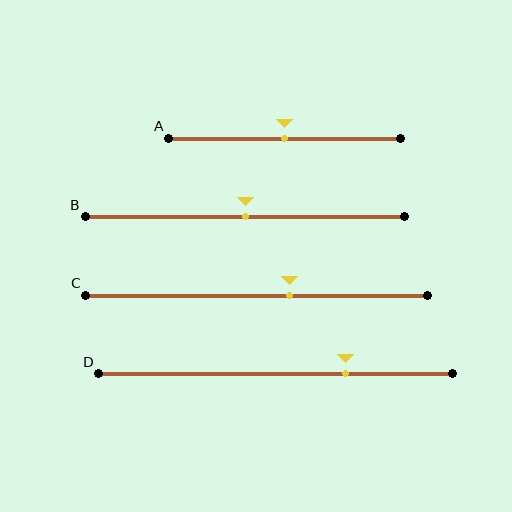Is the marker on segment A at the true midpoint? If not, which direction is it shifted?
Yes, the marker on segment A is at the true midpoint.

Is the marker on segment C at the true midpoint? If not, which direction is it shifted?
No, the marker on segment C is shifted to the right by about 9% of the segment length.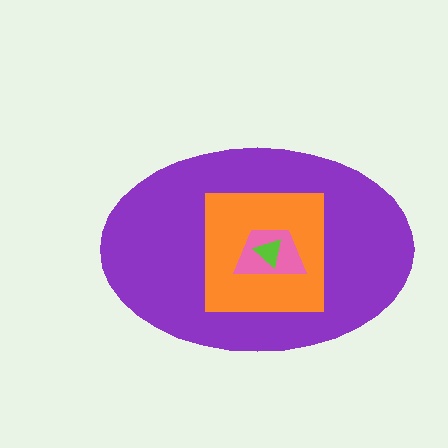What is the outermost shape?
The purple ellipse.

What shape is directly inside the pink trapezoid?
The lime triangle.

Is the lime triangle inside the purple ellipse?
Yes.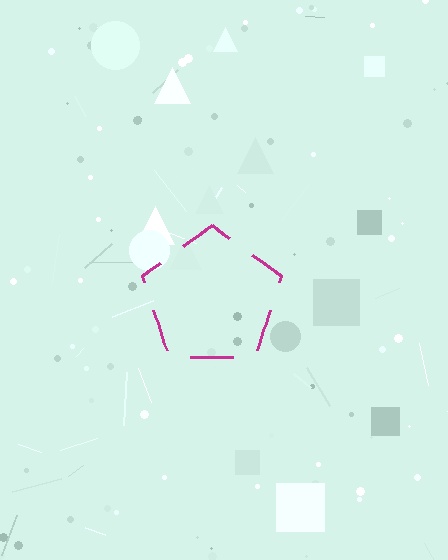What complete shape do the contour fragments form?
The contour fragments form a pentagon.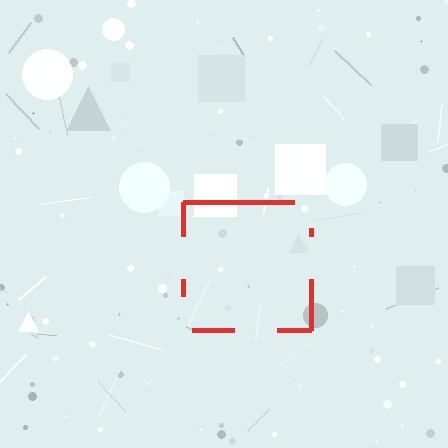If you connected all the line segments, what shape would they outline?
They would outline a square.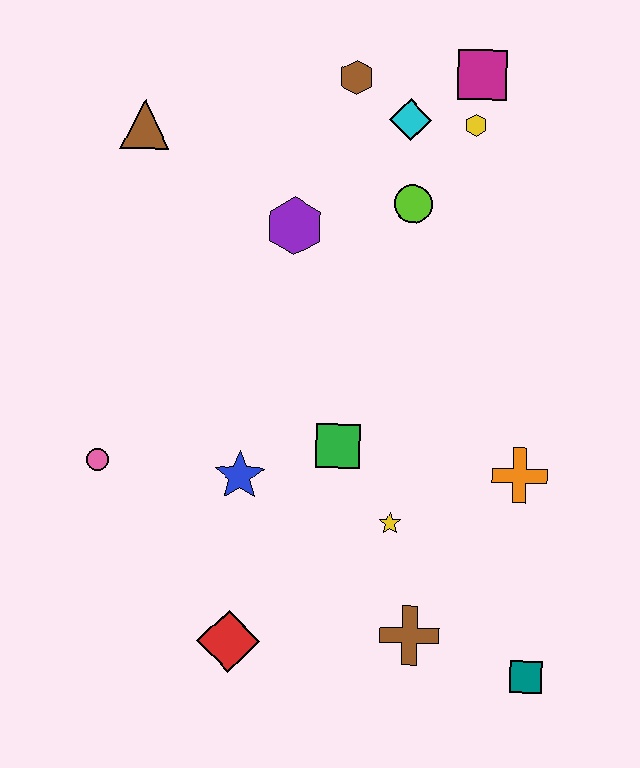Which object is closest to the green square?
The yellow star is closest to the green square.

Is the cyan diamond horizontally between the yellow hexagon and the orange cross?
No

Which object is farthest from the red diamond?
The magenta square is farthest from the red diamond.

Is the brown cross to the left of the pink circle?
No